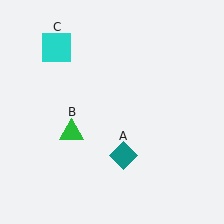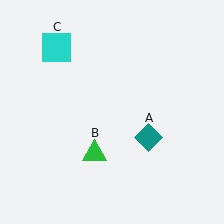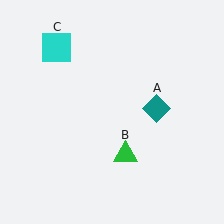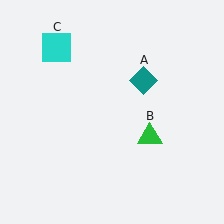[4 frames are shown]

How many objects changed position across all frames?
2 objects changed position: teal diamond (object A), green triangle (object B).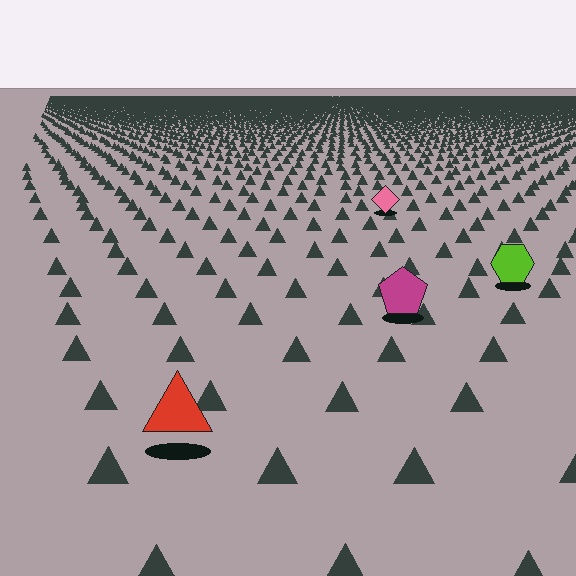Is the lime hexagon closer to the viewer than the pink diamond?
Yes. The lime hexagon is closer — you can tell from the texture gradient: the ground texture is coarser near it.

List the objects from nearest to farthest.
From nearest to farthest: the red triangle, the magenta pentagon, the lime hexagon, the pink diamond.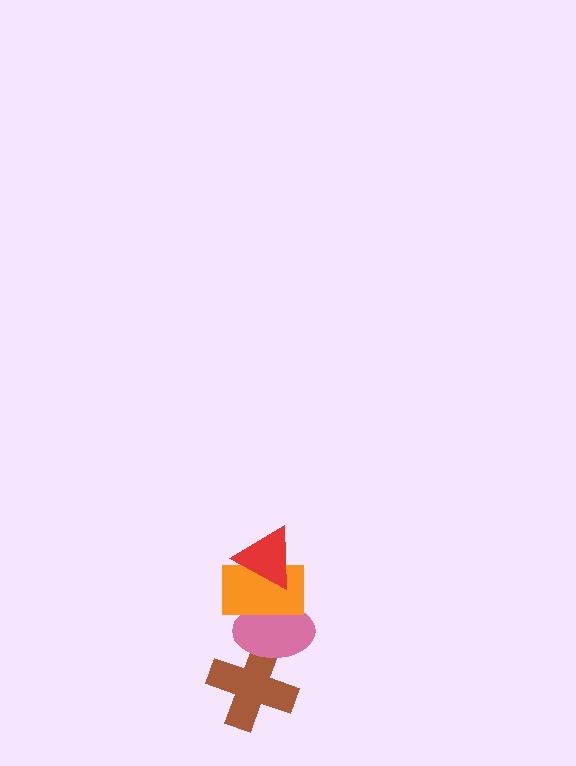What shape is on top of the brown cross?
The pink ellipse is on top of the brown cross.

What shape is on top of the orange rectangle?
The red triangle is on top of the orange rectangle.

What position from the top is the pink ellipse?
The pink ellipse is 3rd from the top.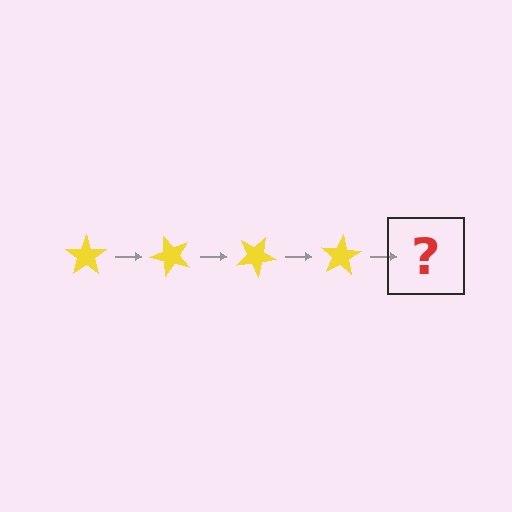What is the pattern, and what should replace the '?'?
The pattern is that the star rotates 50 degrees each step. The '?' should be a yellow star rotated 200 degrees.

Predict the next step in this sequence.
The next step is a yellow star rotated 200 degrees.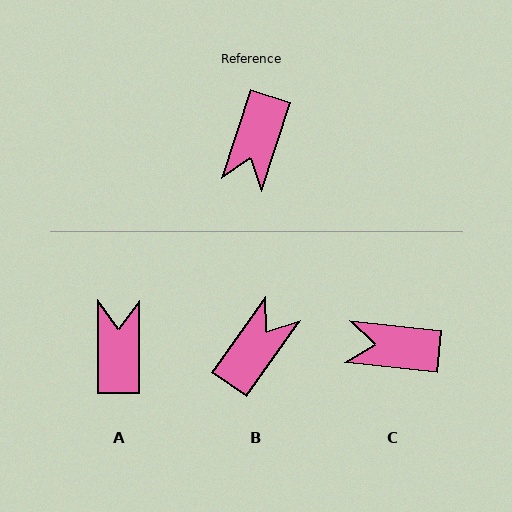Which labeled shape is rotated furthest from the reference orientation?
B, about 163 degrees away.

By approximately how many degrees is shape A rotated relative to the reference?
Approximately 162 degrees clockwise.